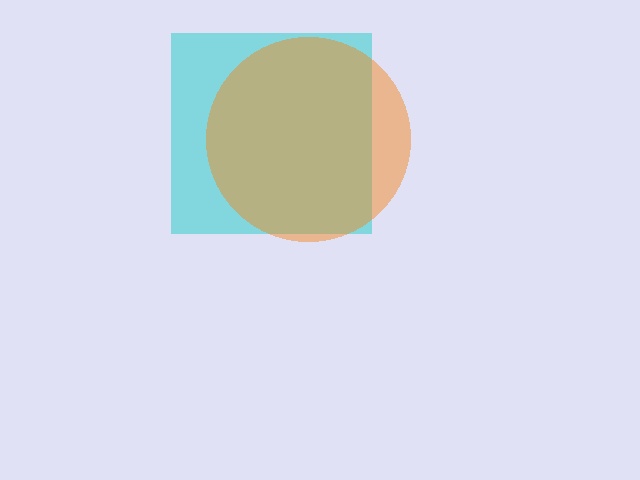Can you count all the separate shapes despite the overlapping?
Yes, there are 2 separate shapes.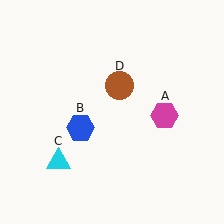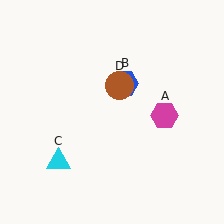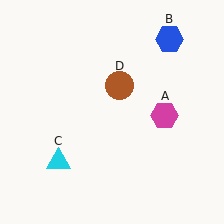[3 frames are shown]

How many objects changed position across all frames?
1 object changed position: blue hexagon (object B).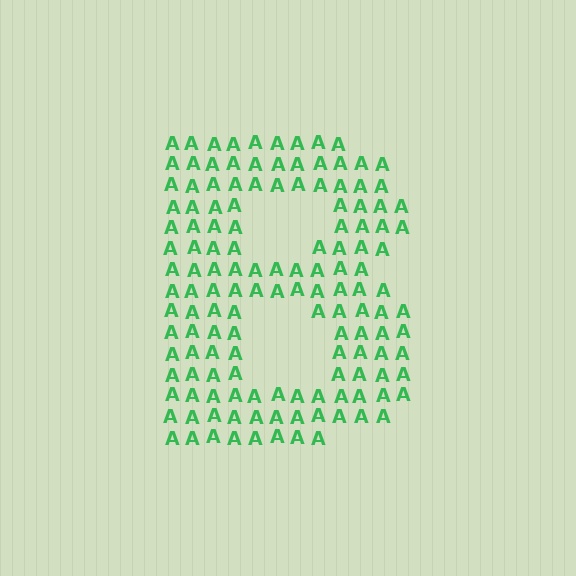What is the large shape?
The large shape is the letter B.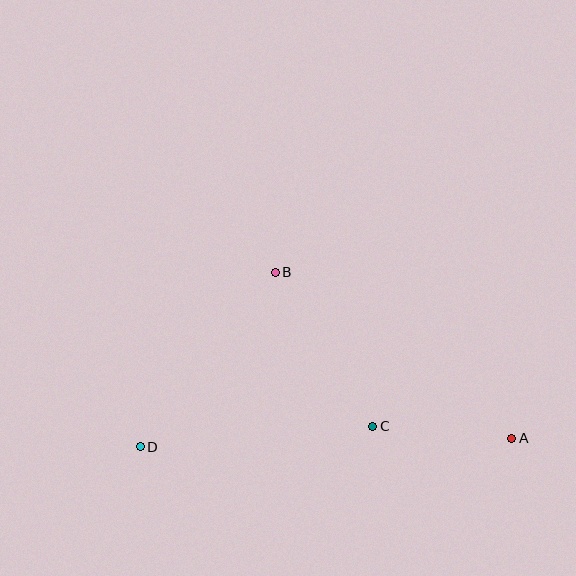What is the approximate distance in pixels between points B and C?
The distance between B and C is approximately 182 pixels.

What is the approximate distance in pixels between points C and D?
The distance between C and D is approximately 233 pixels.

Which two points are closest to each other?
Points A and C are closest to each other.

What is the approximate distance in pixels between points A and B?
The distance between A and B is approximately 289 pixels.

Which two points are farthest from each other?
Points A and D are farthest from each other.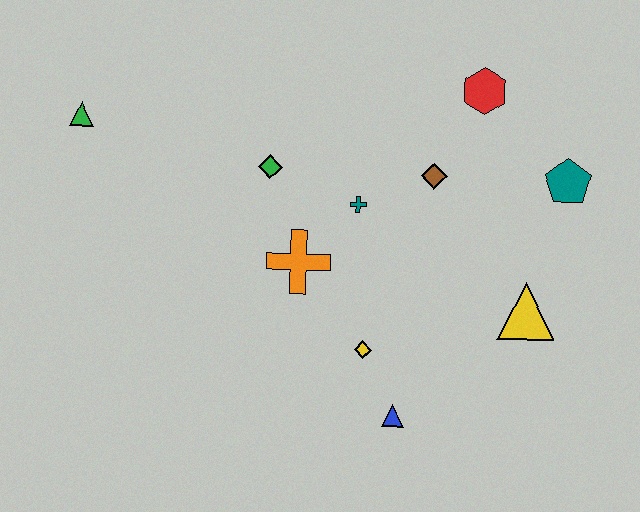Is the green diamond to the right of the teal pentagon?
No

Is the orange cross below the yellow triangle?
No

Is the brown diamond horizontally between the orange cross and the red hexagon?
Yes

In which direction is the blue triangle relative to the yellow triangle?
The blue triangle is to the left of the yellow triangle.